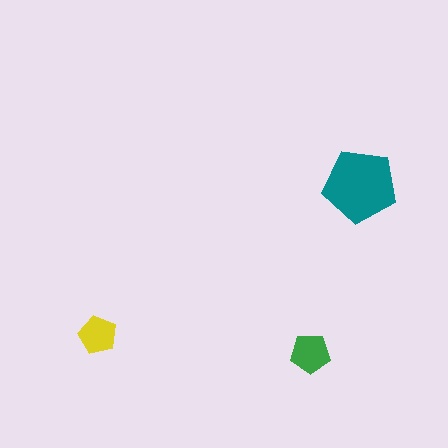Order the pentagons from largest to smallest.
the teal one, the green one, the yellow one.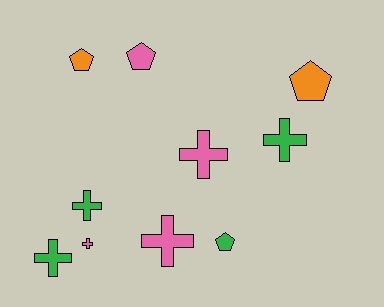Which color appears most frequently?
Pink, with 4 objects.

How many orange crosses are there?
There are no orange crosses.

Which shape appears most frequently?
Cross, with 6 objects.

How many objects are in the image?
There are 10 objects.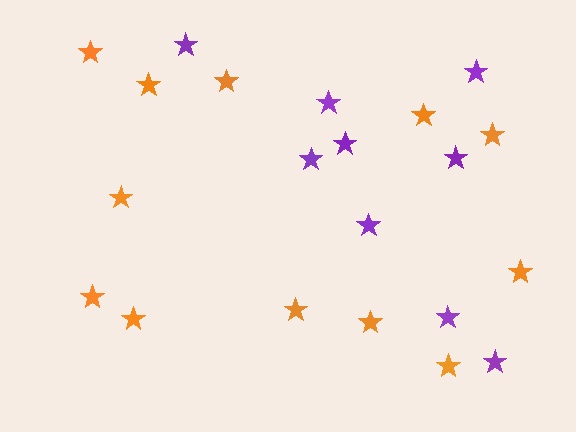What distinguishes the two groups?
There are 2 groups: one group of orange stars (12) and one group of purple stars (9).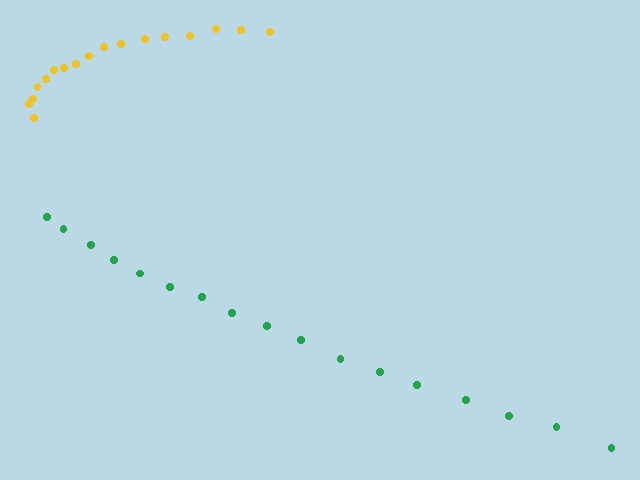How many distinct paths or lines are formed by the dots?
There are 2 distinct paths.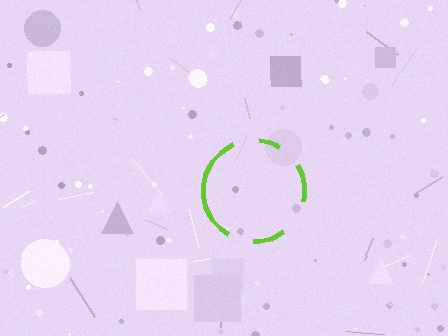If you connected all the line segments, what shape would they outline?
They would outline a circle.